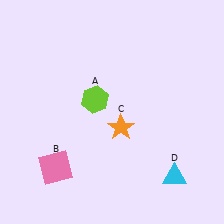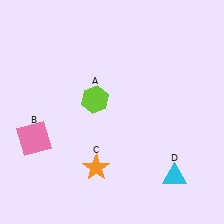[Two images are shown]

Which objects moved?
The objects that moved are: the pink square (B), the orange star (C).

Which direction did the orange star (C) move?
The orange star (C) moved down.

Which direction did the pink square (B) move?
The pink square (B) moved up.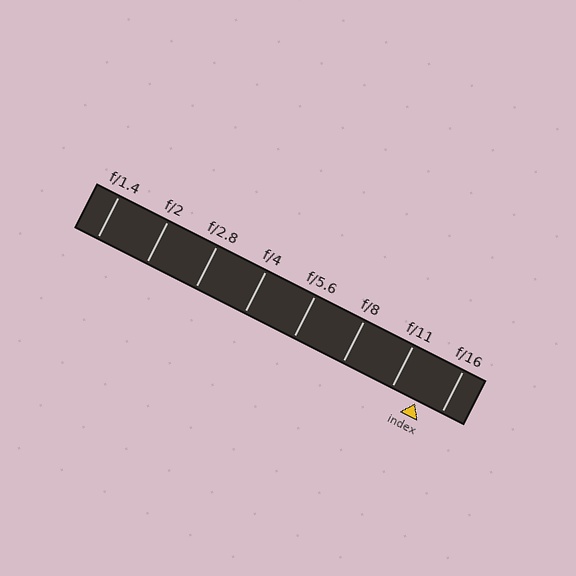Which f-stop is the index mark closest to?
The index mark is closest to f/16.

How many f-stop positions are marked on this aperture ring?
There are 8 f-stop positions marked.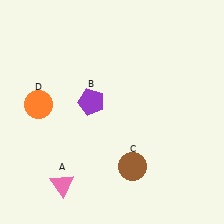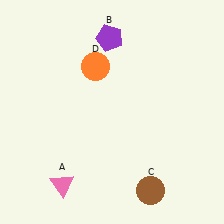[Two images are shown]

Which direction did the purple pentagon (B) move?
The purple pentagon (B) moved up.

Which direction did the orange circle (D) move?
The orange circle (D) moved right.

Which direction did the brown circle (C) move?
The brown circle (C) moved down.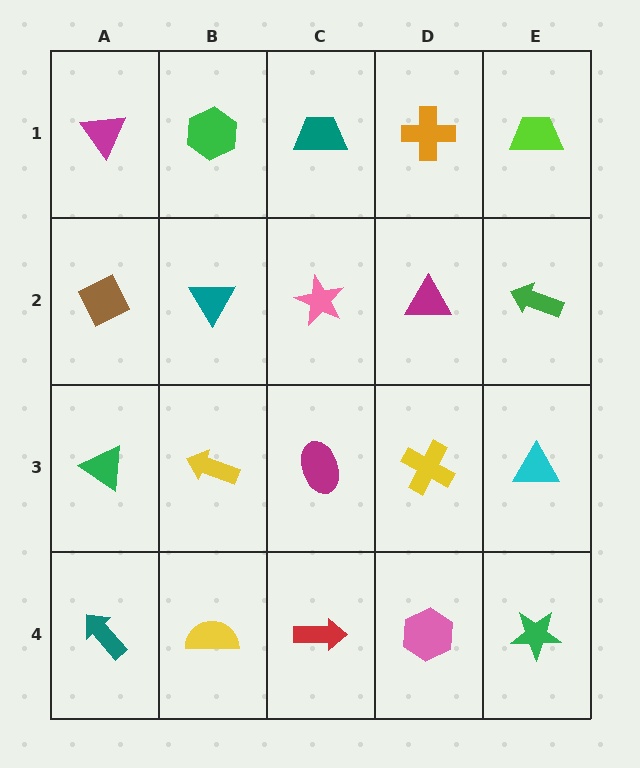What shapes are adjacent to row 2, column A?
A magenta triangle (row 1, column A), a green triangle (row 3, column A), a teal triangle (row 2, column B).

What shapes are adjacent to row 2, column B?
A green hexagon (row 1, column B), a yellow arrow (row 3, column B), a brown diamond (row 2, column A), a pink star (row 2, column C).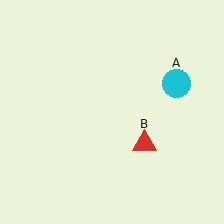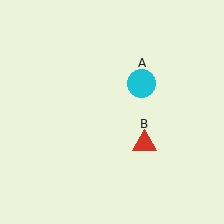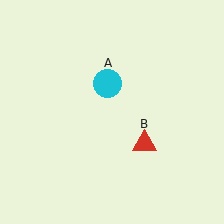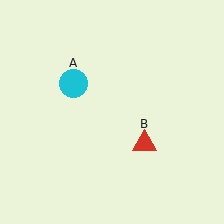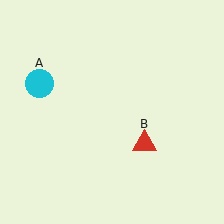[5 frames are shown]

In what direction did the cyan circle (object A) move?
The cyan circle (object A) moved left.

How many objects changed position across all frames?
1 object changed position: cyan circle (object A).